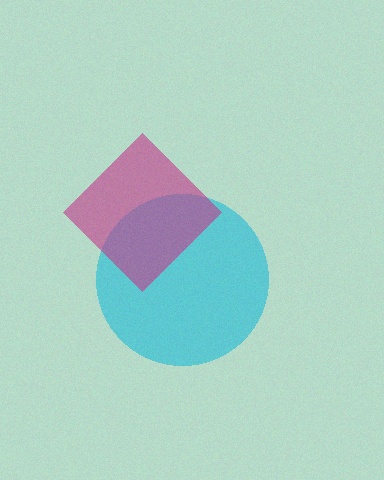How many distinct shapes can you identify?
There are 2 distinct shapes: a cyan circle, a magenta diamond.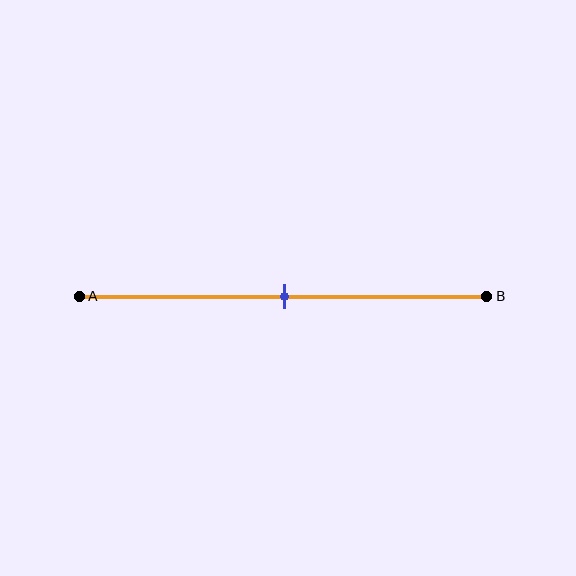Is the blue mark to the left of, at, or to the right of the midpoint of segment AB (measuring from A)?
The blue mark is approximately at the midpoint of segment AB.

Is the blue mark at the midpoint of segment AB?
Yes, the mark is approximately at the midpoint.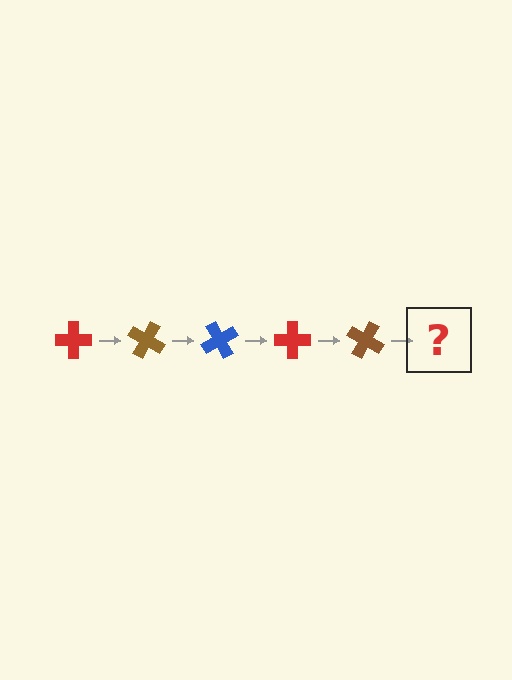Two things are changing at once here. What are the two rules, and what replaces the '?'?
The two rules are that it rotates 30 degrees each step and the color cycles through red, brown, and blue. The '?' should be a blue cross, rotated 150 degrees from the start.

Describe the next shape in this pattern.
It should be a blue cross, rotated 150 degrees from the start.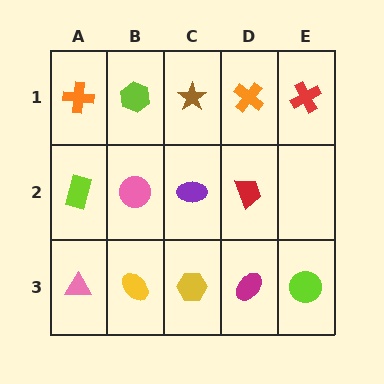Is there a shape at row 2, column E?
No, that cell is empty.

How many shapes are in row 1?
5 shapes.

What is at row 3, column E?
A lime circle.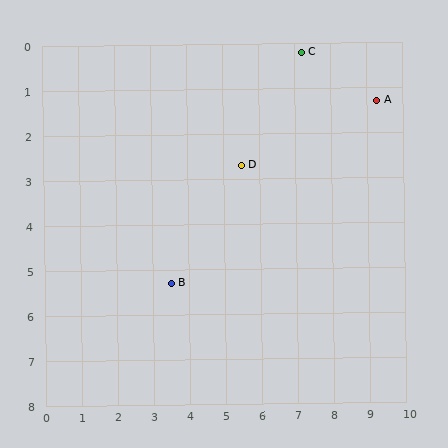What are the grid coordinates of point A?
Point A is at approximately (9.3, 1.3).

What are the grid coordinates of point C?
Point C is at approximately (7.2, 0.2).